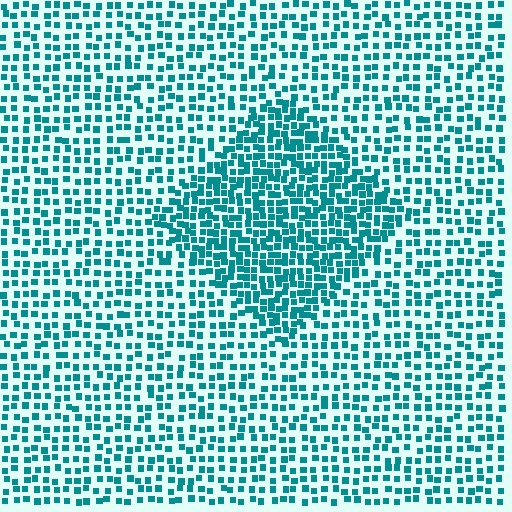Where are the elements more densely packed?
The elements are more densely packed inside the diamond boundary.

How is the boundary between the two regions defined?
The boundary is defined by a change in element density (approximately 1.8x ratio). All elements are the same color, size, and shape.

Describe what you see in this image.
The image contains small teal elements arranged at two different densities. A diamond-shaped region is visible where the elements are more densely packed than the surrounding area.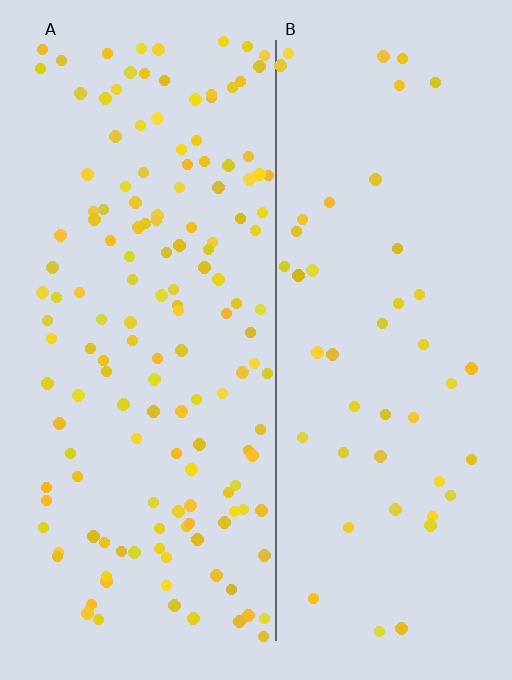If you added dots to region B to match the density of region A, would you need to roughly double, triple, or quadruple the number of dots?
Approximately triple.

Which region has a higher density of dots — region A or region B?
A (the left).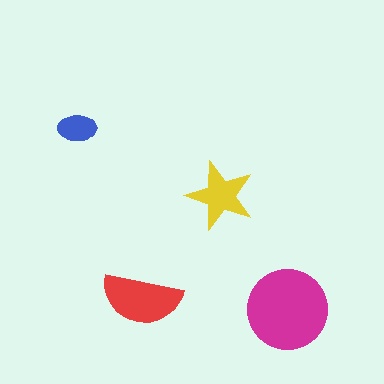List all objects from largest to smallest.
The magenta circle, the red semicircle, the yellow star, the blue ellipse.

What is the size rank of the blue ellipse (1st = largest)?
4th.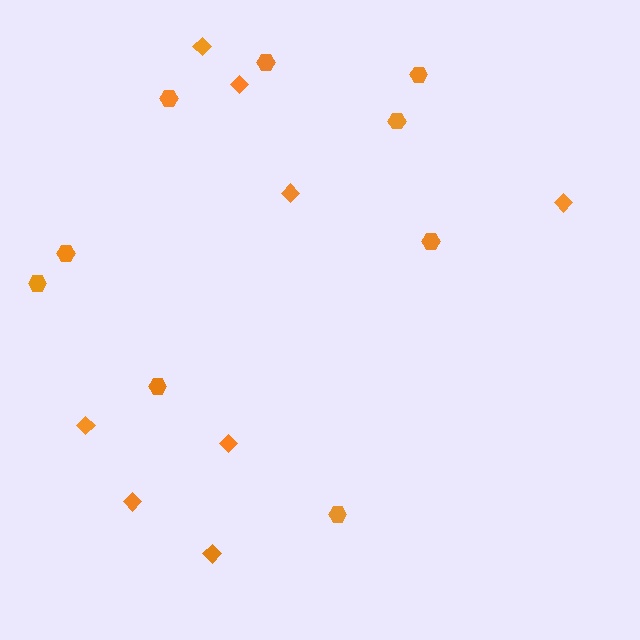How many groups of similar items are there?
There are 2 groups: one group of diamonds (8) and one group of hexagons (9).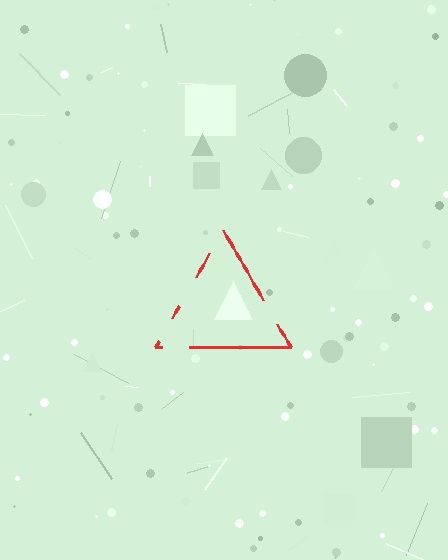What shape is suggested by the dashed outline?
The dashed outline suggests a triangle.